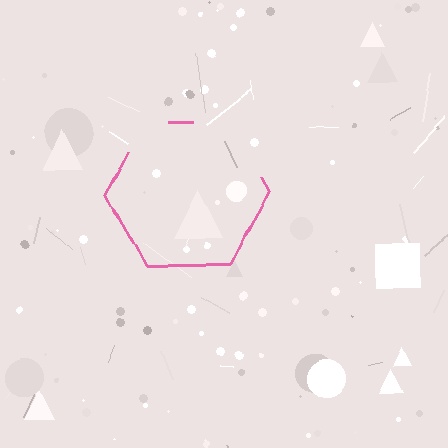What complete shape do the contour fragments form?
The contour fragments form a hexagon.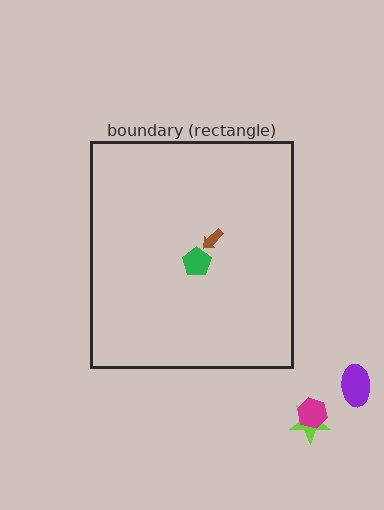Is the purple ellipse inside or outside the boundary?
Outside.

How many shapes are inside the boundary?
2 inside, 3 outside.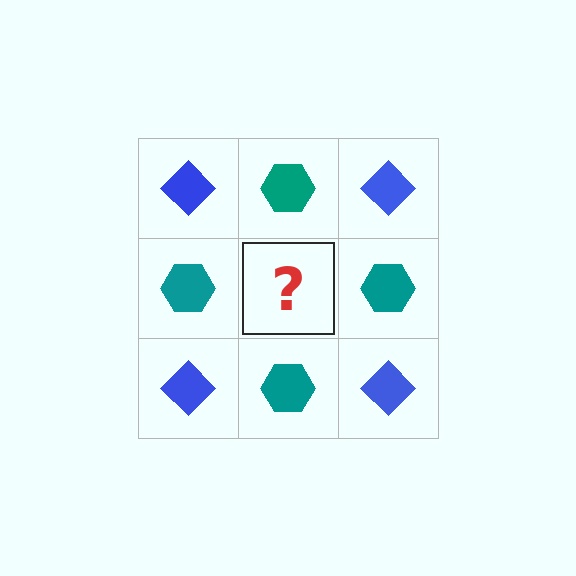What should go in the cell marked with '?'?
The missing cell should contain a blue diamond.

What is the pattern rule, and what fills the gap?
The rule is that it alternates blue diamond and teal hexagon in a checkerboard pattern. The gap should be filled with a blue diamond.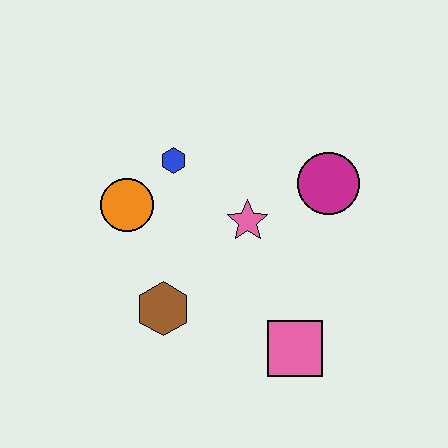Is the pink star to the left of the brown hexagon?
No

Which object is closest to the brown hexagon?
The orange circle is closest to the brown hexagon.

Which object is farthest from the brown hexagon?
The magenta circle is farthest from the brown hexagon.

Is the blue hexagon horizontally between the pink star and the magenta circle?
No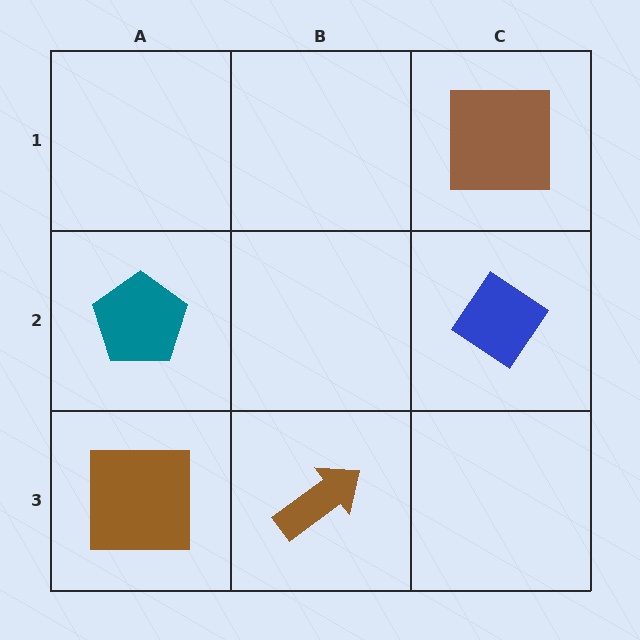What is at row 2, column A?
A teal pentagon.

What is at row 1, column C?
A brown square.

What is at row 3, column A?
A brown square.